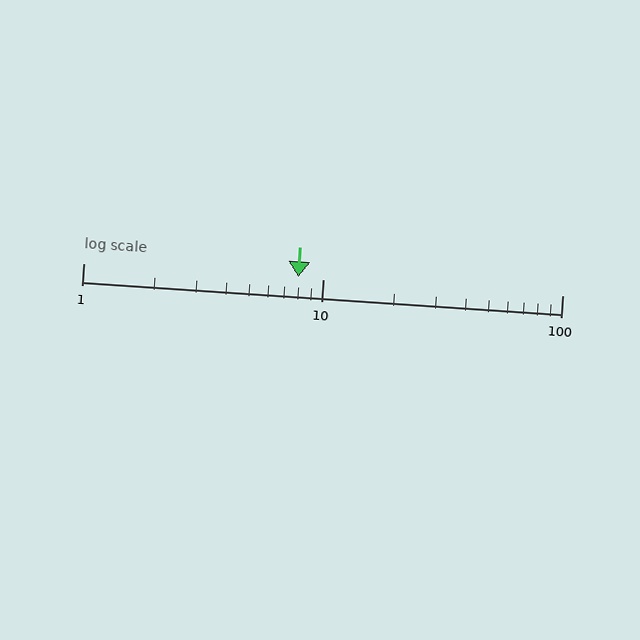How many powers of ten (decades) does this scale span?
The scale spans 2 decades, from 1 to 100.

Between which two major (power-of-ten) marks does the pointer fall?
The pointer is between 1 and 10.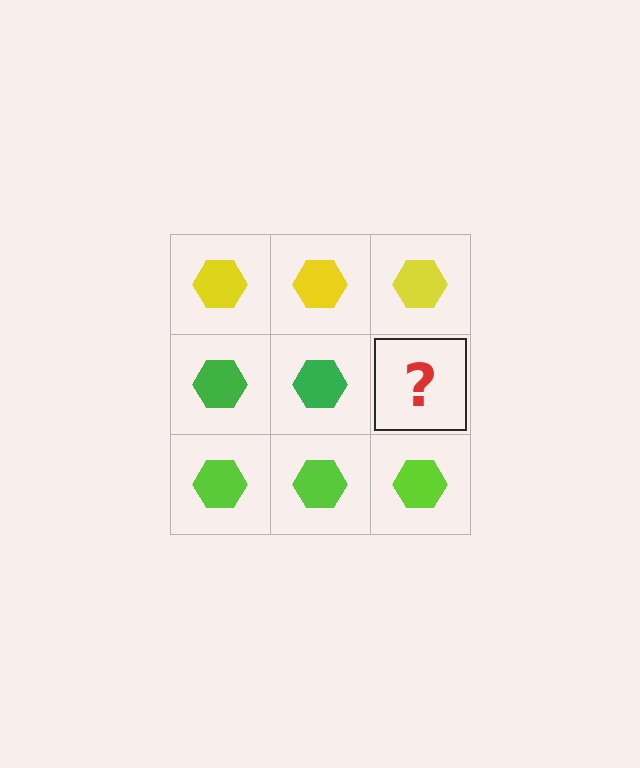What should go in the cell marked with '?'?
The missing cell should contain a green hexagon.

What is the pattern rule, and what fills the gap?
The rule is that each row has a consistent color. The gap should be filled with a green hexagon.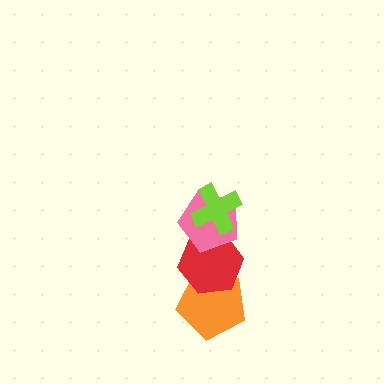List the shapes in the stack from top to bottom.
From top to bottom: the lime cross, the pink pentagon, the red hexagon, the orange pentagon.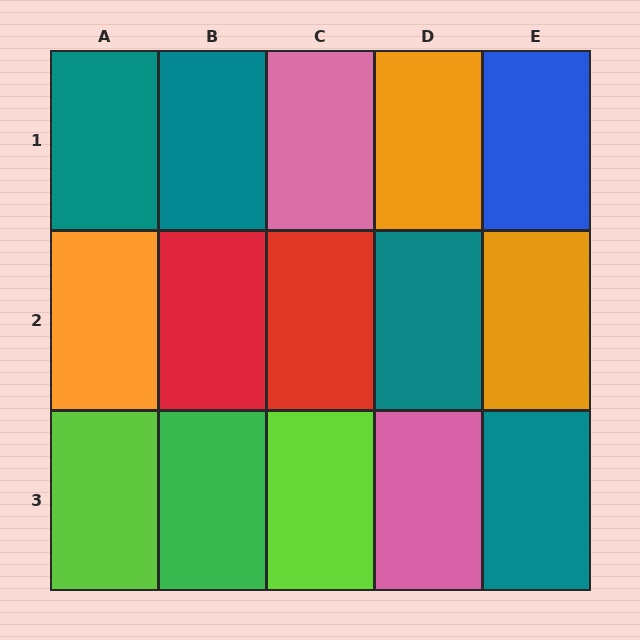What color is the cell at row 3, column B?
Green.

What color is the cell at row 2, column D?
Teal.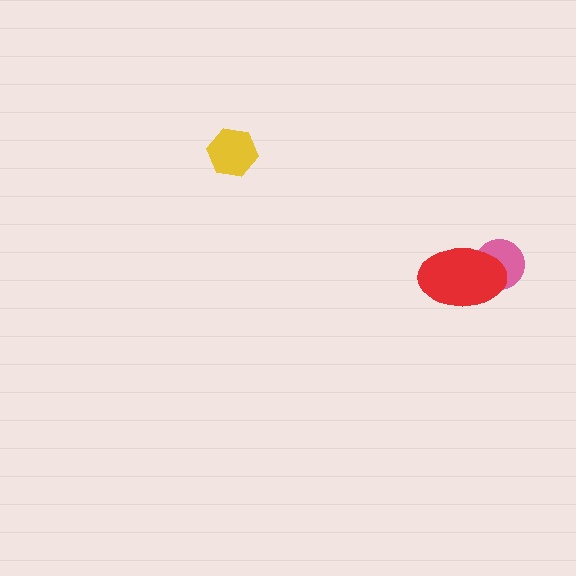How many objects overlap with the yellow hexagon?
0 objects overlap with the yellow hexagon.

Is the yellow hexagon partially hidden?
No, no other shape covers it.